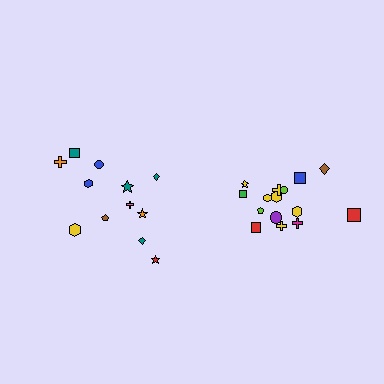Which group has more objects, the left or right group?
The right group.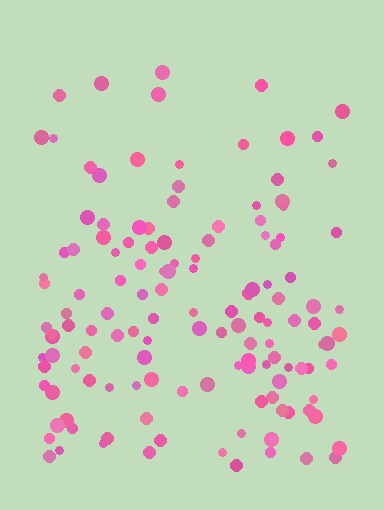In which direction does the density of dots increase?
From top to bottom, with the bottom side densest.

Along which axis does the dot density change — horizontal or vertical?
Vertical.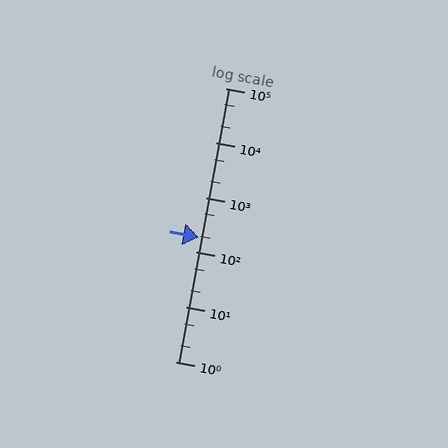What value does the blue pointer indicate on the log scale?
The pointer indicates approximately 190.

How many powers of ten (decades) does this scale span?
The scale spans 5 decades, from 1 to 100000.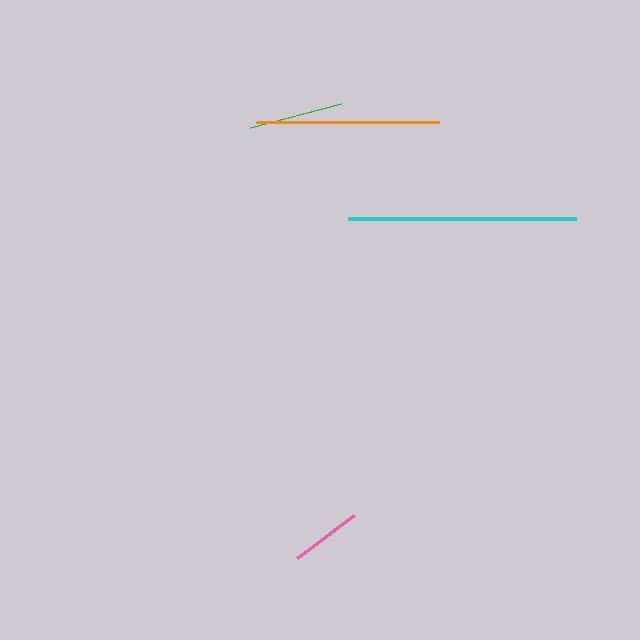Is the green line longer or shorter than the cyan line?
The cyan line is longer than the green line.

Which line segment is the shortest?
The pink line is the shortest at approximately 72 pixels.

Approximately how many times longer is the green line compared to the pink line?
The green line is approximately 1.3 times the length of the pink line.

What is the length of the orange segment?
The orange segment is approximately 184 pixels long.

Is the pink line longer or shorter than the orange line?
The orange line is longer than the pink line.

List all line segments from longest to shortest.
From longest to shortest: cyan, orange, green, pink.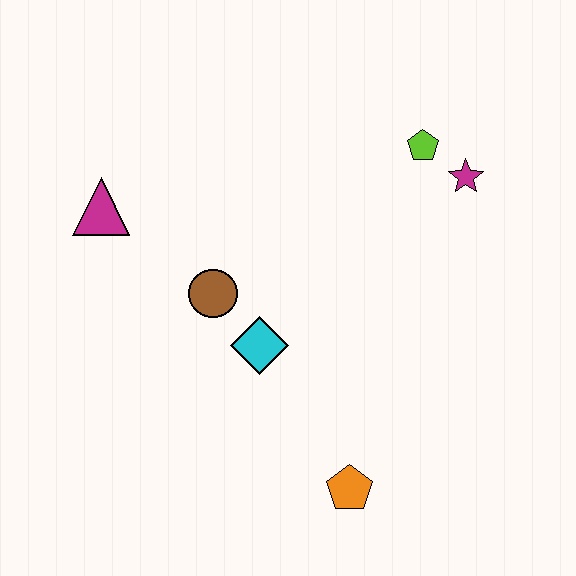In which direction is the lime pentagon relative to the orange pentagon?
The lime pentagon is above the orange pentagon.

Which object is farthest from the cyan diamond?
The magenta star is farthest from the cyan diamond.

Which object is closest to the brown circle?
The cyan diamond is closest to the brown circle.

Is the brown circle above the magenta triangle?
No